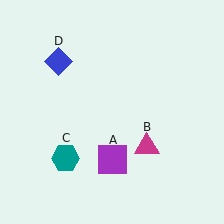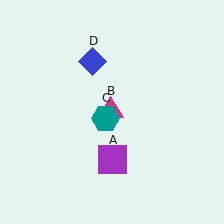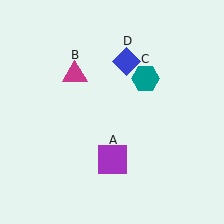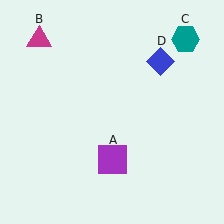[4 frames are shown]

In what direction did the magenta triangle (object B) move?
The magenta triangle (object B) moved up and to the left.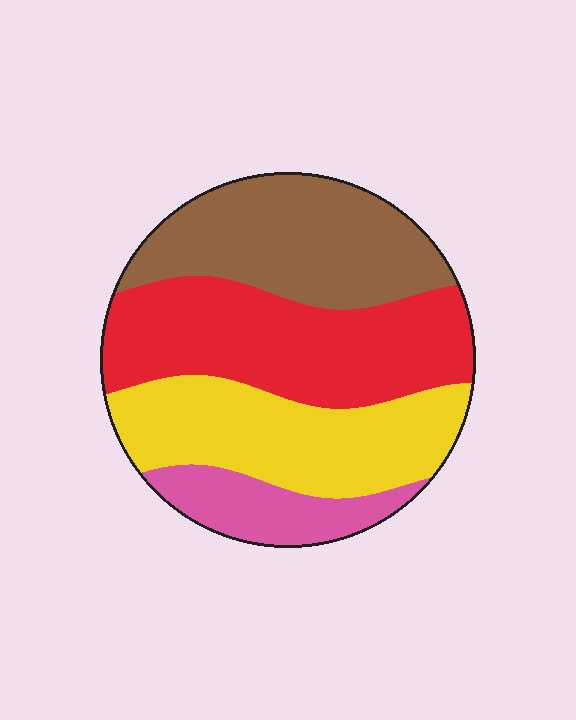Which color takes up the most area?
Red, at roughly 35%.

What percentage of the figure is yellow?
Yellow covers 28% of the figure.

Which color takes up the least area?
Pink, at roughly 10%.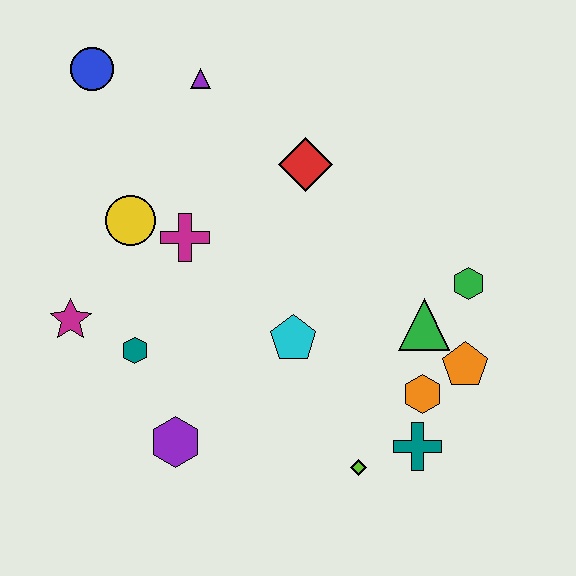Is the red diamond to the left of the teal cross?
Yes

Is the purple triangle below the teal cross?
No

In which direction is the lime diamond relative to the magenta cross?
The lime diamond is below the magenta cross.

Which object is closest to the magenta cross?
The yellow circle is closest to the magenta cross.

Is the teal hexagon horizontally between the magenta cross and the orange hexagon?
No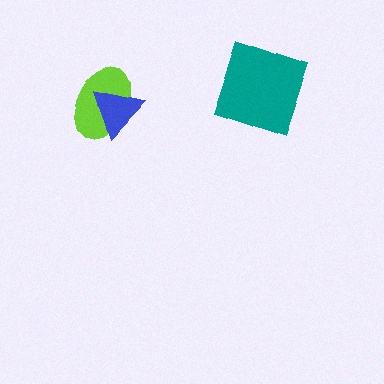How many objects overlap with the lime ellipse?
1 object overlaps with the lime ellipse.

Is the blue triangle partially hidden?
No, no other shape covers it.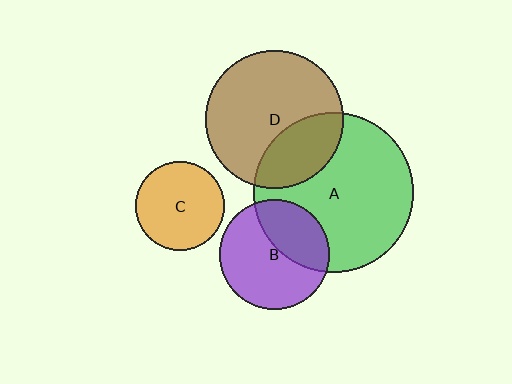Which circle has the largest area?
Circle A (green).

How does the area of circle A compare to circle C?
Approximately 3.2 times.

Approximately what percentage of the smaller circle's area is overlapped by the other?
Approximately 35%.